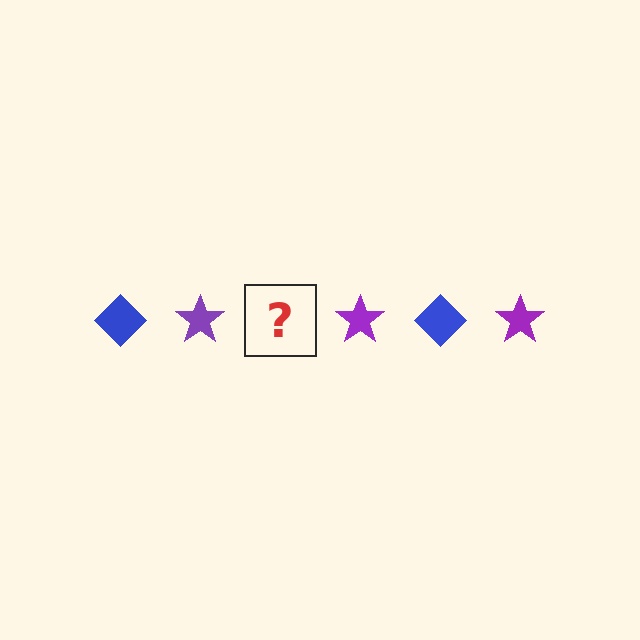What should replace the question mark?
The question mark should be replaced with a blue diamond.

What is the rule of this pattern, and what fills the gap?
The rule is that the pattern alternates between blue diamond and purple star. The gap should be filled with a blue diamond.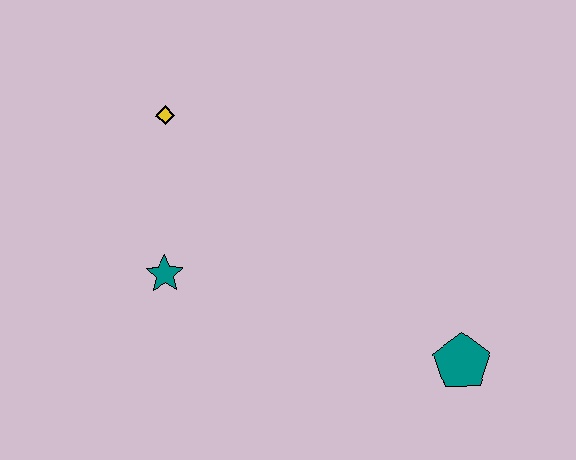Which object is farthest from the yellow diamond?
The teal pentagon is farthest from the yellow diamond.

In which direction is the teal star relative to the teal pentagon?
The teal star is to the left of the teal pentagon.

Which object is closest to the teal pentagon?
The teal star is closest to the teal pentagon.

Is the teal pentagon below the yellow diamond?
Yes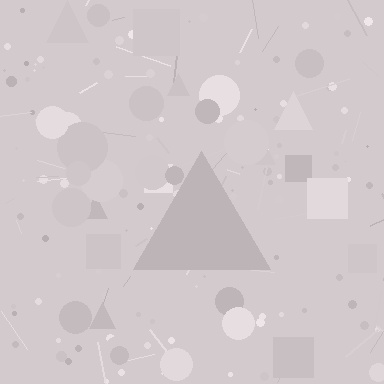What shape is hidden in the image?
A triangle is hidden in the image.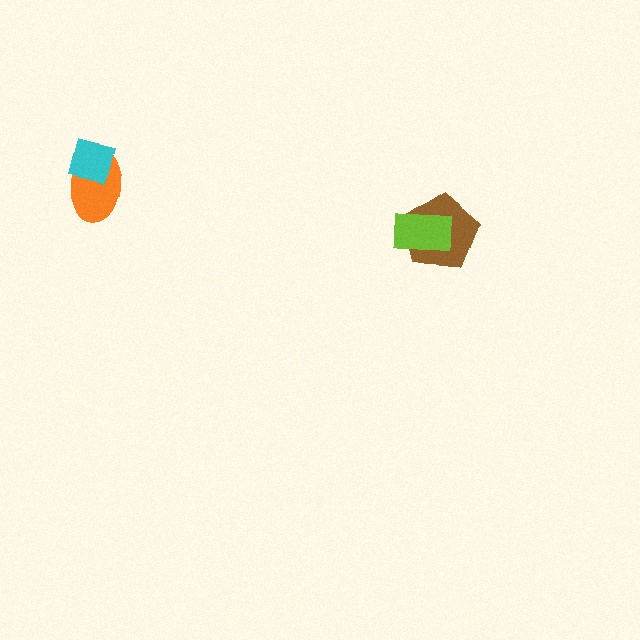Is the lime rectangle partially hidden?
No, no other shape covers it.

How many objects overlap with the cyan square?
1 object overlaps with the cyan square.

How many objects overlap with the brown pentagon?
1 object overlaps with the brown pentagon.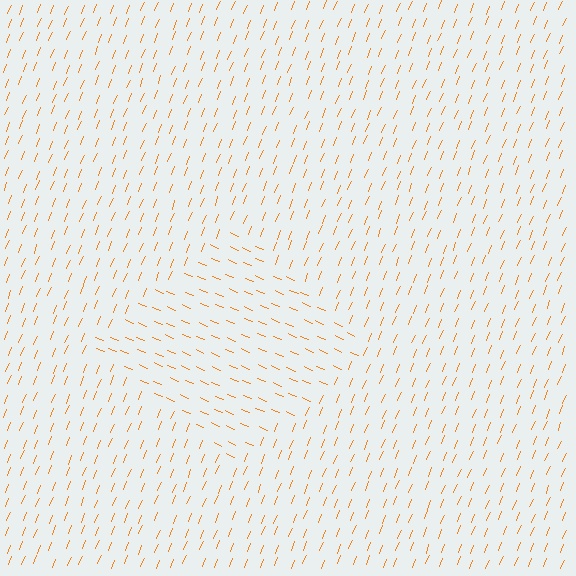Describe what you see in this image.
The image is filled with small orange line segments. A diamond region in the image has lines oriented differently from the surrounding lines, creating a visible texture boundary.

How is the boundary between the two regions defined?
The boundary is defined purely by a change in line orientation (approximately 89 degrees difference). All lines are the same color and thickness.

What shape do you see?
I see a diamond.